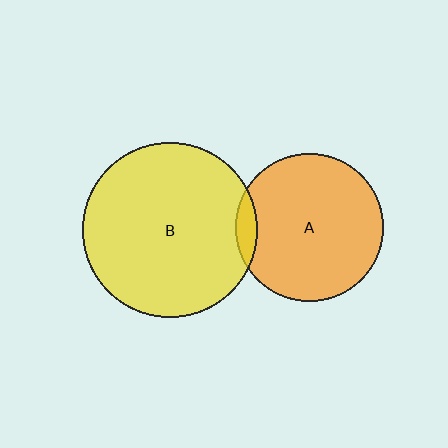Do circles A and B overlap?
Yes.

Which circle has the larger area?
Circle B (yellow).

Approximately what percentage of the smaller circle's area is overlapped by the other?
Approximately 5%.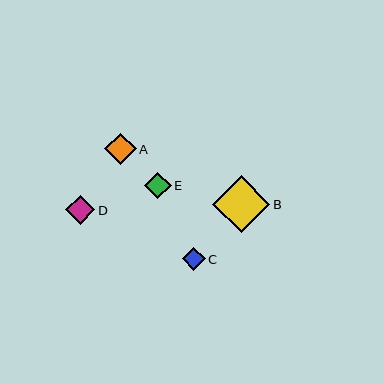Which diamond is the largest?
Diamond B is the largest with a size of approximately 57 pixels.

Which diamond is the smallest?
Diamond C is the smallest with a size of approximately 22 pixels.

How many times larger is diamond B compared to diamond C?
Diamond B is approximately 2.5 times the size of diamond C.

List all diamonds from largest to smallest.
From largest to smallest: B, A, D, E, C.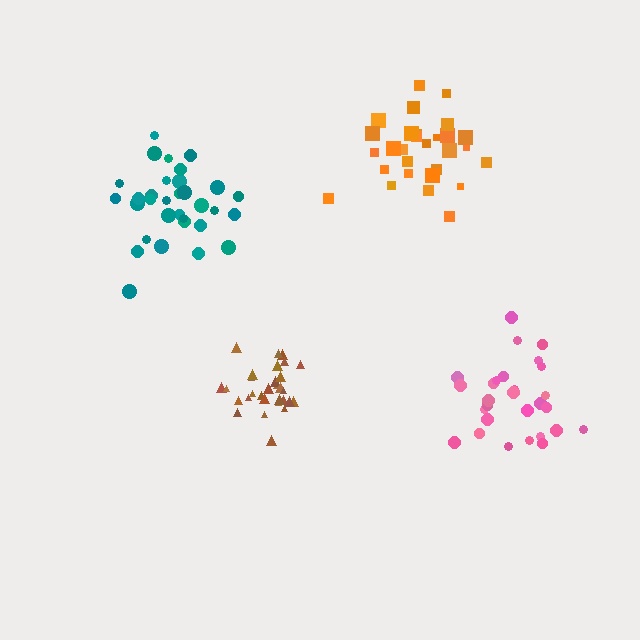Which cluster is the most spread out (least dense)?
Pink.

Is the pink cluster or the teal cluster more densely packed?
Teal.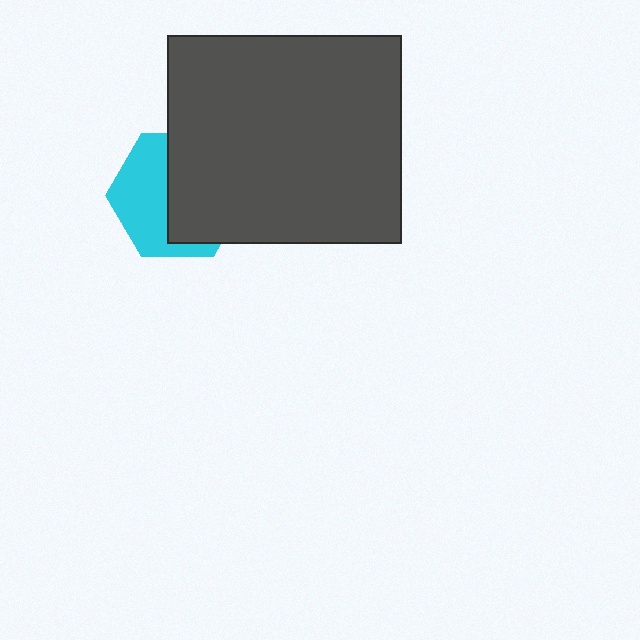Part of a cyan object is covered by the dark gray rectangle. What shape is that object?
It is a hexagon.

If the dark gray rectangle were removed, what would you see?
You would see the complete cyan hexagon.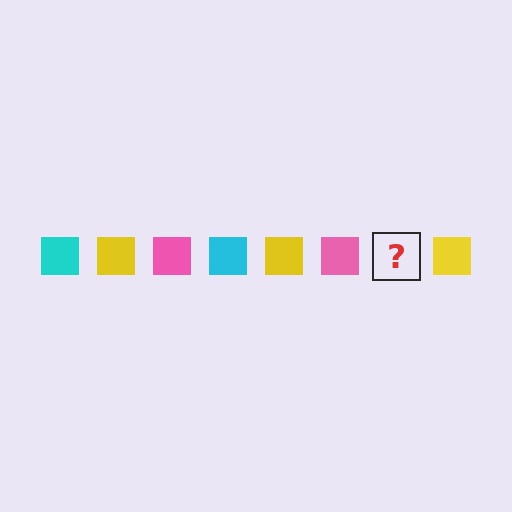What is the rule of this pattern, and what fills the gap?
The rule is that the pattern cycles through cyan, yellow, pink squares. The gap should be filled with a cyan square.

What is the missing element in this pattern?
The missing element is a cyan square.